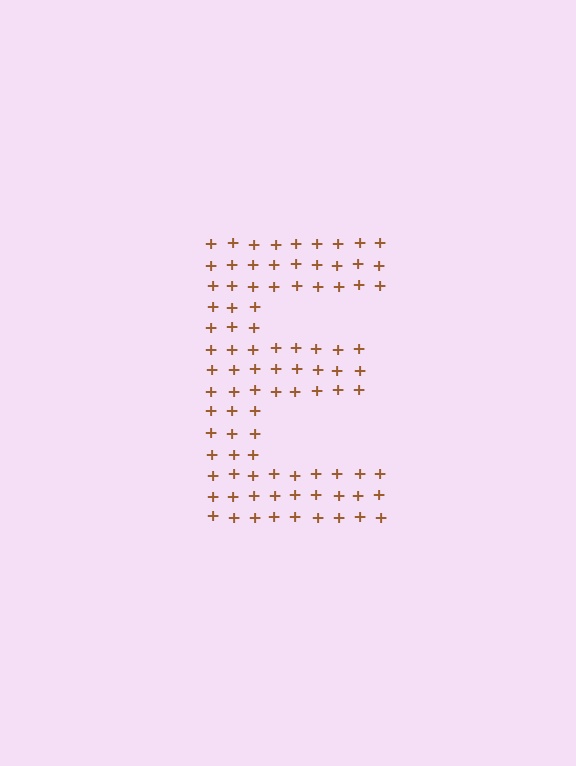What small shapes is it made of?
It is made of small plus signs.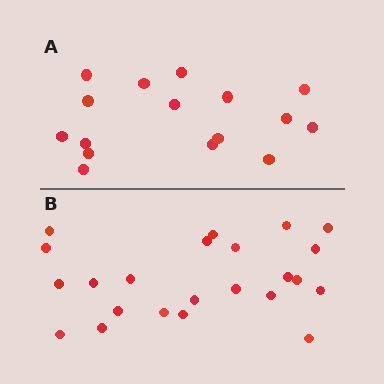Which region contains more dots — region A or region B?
Region B (the bottom region) has more dots.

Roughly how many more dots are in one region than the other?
Region B has roughly 8 or so more dots than region A.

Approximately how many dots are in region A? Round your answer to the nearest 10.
About 20 dots. (The exact count is 16, which rounds to 20.)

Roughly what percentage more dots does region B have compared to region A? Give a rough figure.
About 45% more.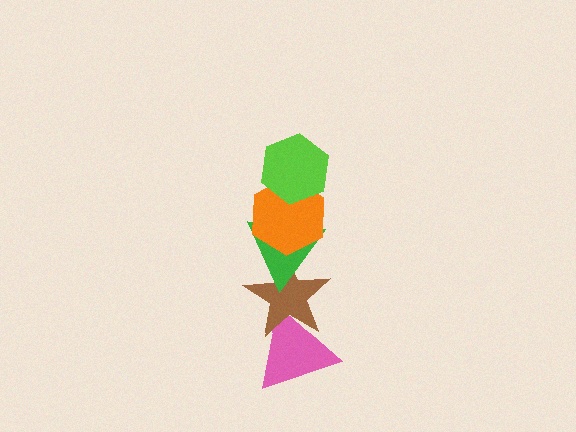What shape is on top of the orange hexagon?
The lime hexagon is on top of the orange hexagon.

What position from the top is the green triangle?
The green triangle is 3rd from the top.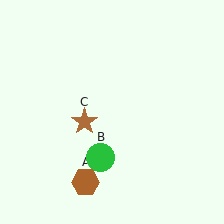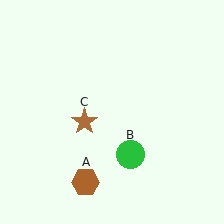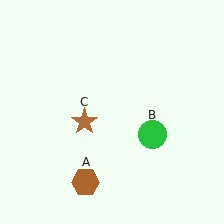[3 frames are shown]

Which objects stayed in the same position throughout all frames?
Brown hexagon (object A) and brown star (object C) remained stationary.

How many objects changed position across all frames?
1 object changed position: green circle (object B).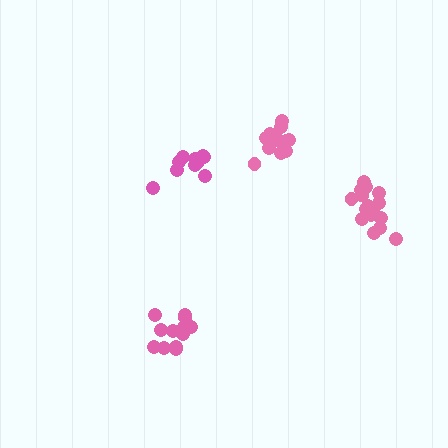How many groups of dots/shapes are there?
There are 4 groups.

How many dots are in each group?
Group 1: 13 dots, Group 2: 11 dots, Group 3: 12 dots, Group 4: 16 dots (52 total).